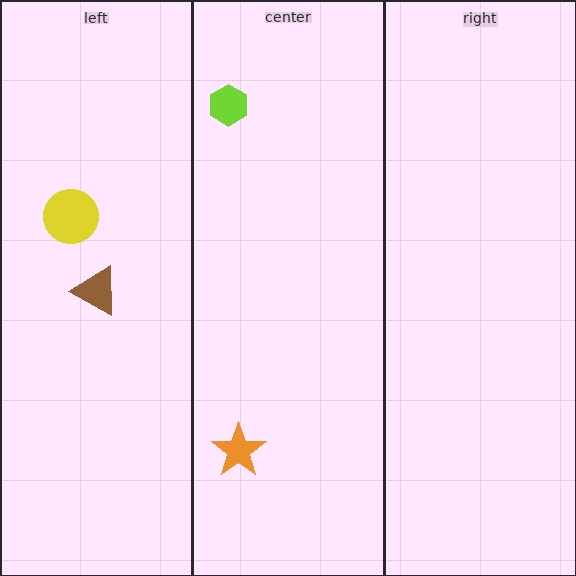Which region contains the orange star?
The center region.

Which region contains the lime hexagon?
The center region.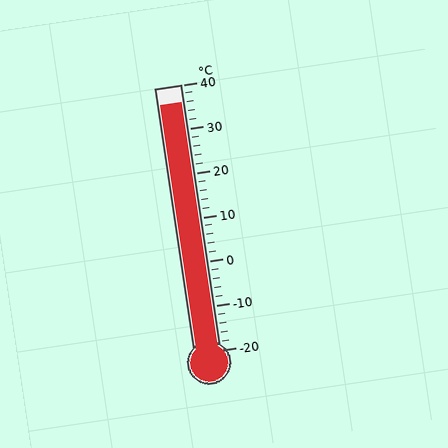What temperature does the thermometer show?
The thermometer shows approximately 36°C.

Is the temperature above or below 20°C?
The temperature is above 20°C.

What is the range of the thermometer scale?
The thermometer scale ranges from -20°C to 40°C.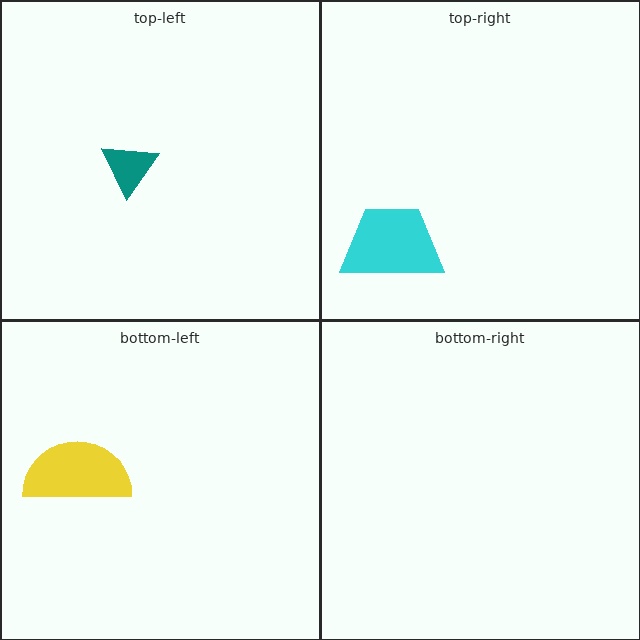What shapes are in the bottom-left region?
The yellow semicircle.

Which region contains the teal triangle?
The top-left region.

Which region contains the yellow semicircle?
The bottom-left region.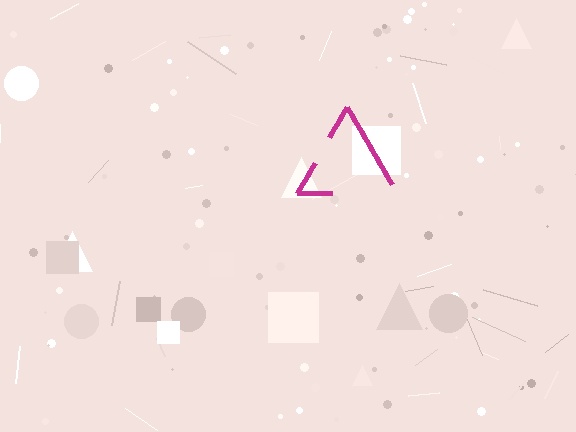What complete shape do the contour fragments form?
The contour fragments form a triangle.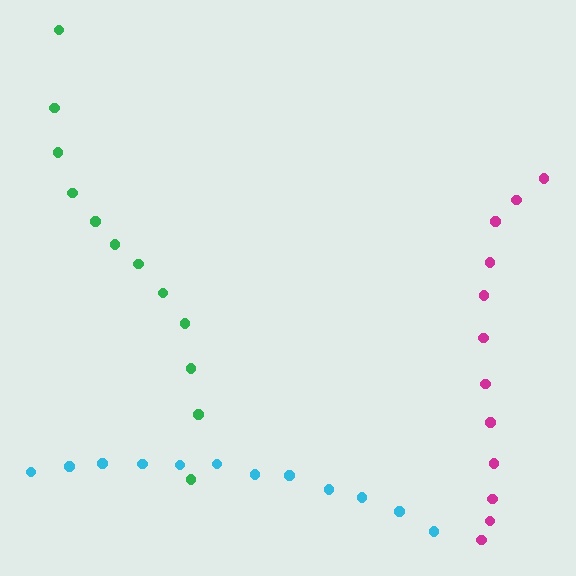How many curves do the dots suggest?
There are 3 distinct paths.